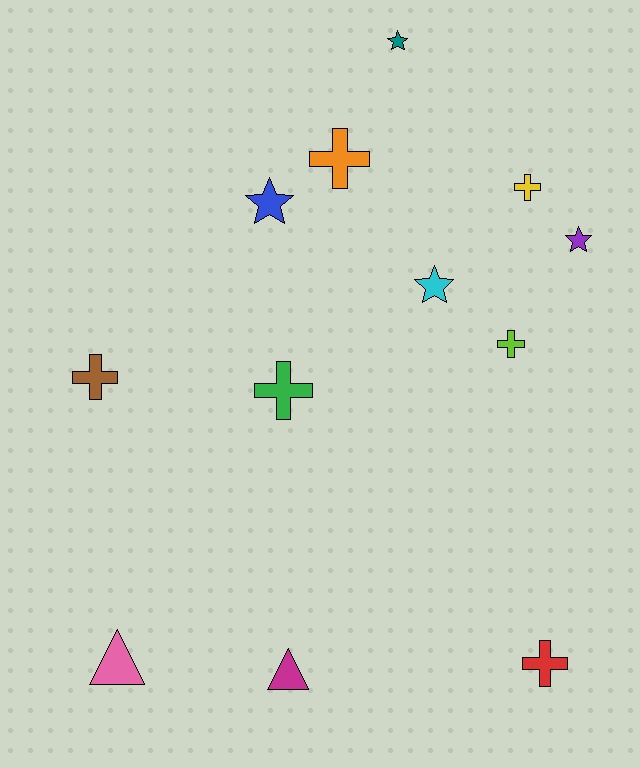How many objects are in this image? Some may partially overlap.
There are 12 objects.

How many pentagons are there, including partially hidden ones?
There are no pentagons.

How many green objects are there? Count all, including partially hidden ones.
There is 1 green object.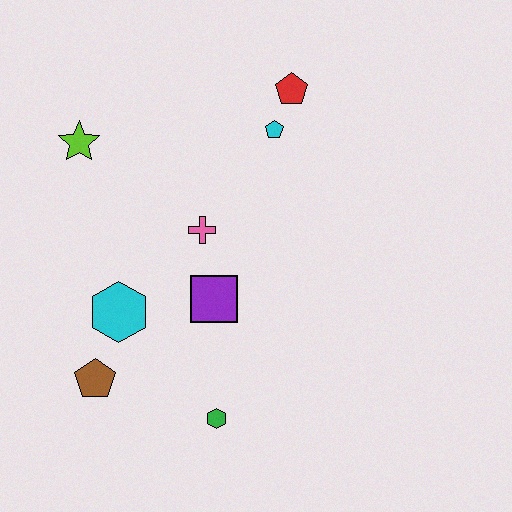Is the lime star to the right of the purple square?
No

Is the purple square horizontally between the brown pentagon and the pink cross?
No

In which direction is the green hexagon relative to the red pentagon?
The green hexagon is below the red pentagon.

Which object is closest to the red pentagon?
The cyan pentagon is closest to the red pentagon.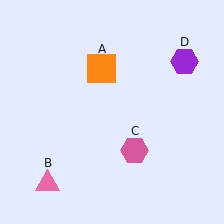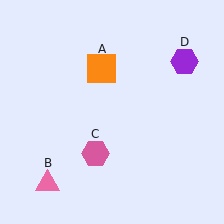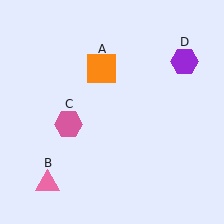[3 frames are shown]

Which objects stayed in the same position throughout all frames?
Orange square (object A) and pink triangle (object B) and purple hexagon (object D) remained stationary.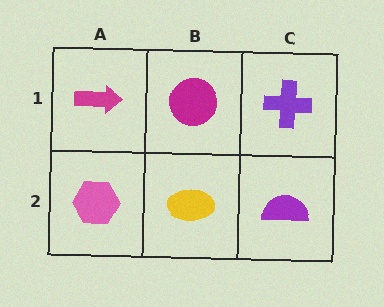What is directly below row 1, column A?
A pink hexagon.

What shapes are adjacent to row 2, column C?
A purple cross (row 1, column C), a yellow ellipse (row 2, column B).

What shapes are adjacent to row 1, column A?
A pink hexagon (row 2, column A), a magenta circle (row 1, column B).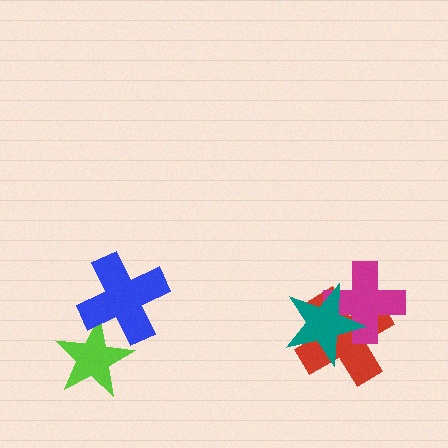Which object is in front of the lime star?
The blue cross is in front of the lime star.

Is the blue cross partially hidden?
No, no other shape covers it.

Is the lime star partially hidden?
Yes, it is partially covered by another shape.